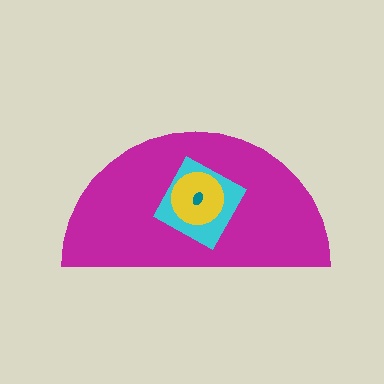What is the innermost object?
The teal ellipse.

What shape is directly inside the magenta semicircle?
The cyan square.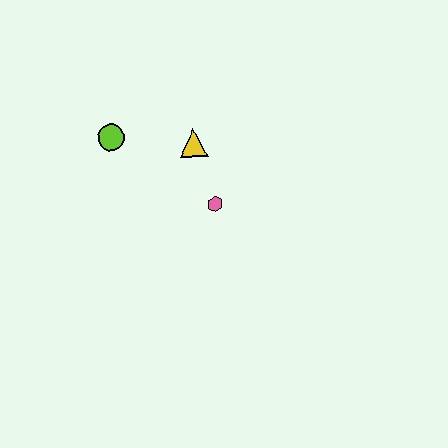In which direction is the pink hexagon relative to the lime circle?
The pink hexagon is to the right of the lime circle.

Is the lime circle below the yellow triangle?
No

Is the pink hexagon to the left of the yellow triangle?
No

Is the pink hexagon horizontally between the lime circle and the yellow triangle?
No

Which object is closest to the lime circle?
The yellow triangle is closest to the lime circle.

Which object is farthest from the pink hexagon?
The lime circle is farthest from the pink hexagon.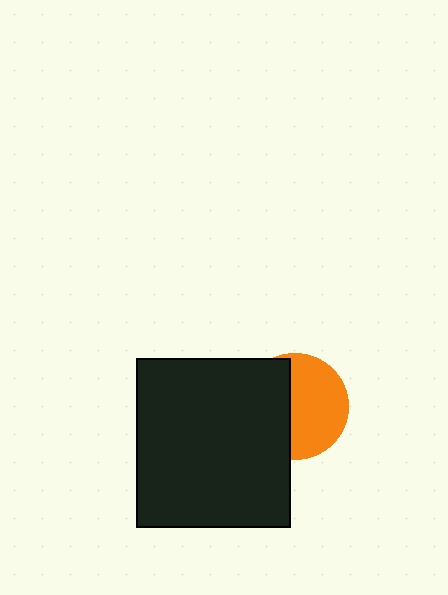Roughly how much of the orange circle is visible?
About half of it is visible (roughly 55%).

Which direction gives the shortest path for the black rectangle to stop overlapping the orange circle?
Moving left gives the shortest separation.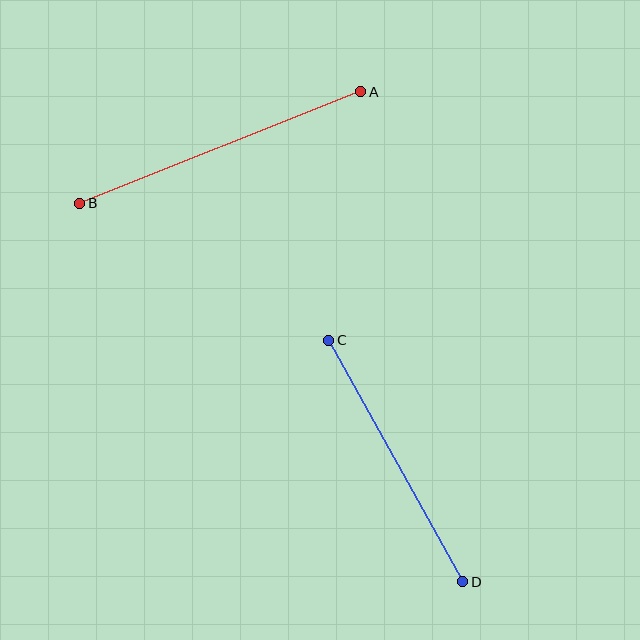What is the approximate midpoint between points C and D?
The midpoint is at approximately (396, 461) pixels.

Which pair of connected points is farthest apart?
Points A and B are farthest apart.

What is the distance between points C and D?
The distance is approximately 276 pixels.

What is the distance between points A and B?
The distance is approximately 302 pixels.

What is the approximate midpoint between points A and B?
The midpoint is at approximately (220, 147) pixels.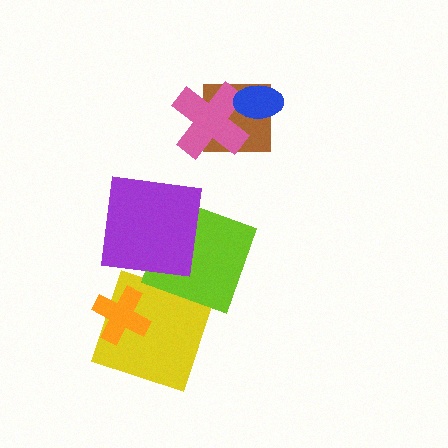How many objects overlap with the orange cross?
1 object overlaps with the orange cross.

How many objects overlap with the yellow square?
1 object overlaps with the yellow square.